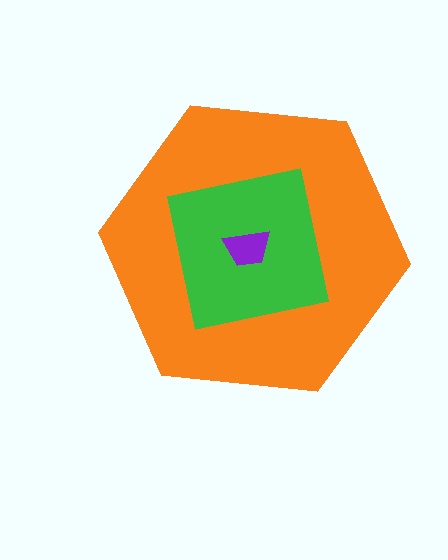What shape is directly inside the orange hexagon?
The green square.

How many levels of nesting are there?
3.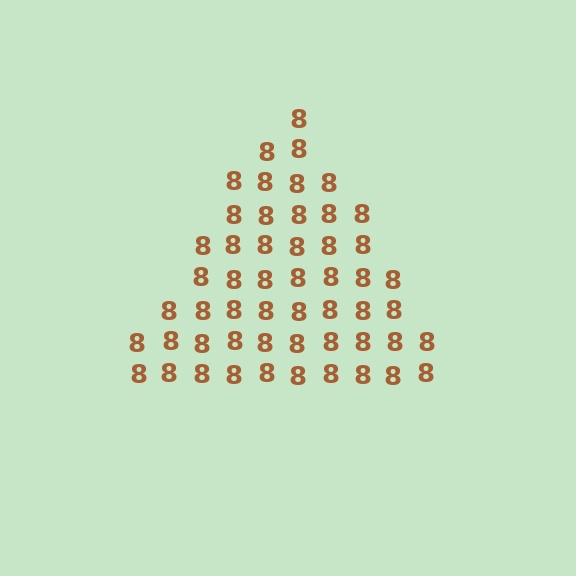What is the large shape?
The large shape is a triangle.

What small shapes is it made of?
It is made of small digit 8's.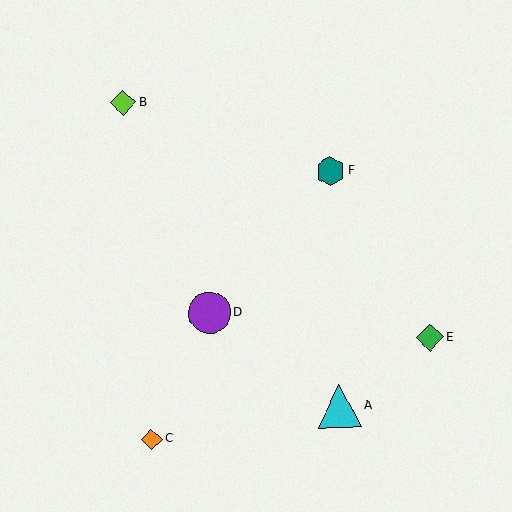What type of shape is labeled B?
Shape B is a lime diamond.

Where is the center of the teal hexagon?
The center of the teal hexagon is at (330, 171).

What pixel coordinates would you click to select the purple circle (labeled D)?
Click at (209, 313) to select the purple circle D.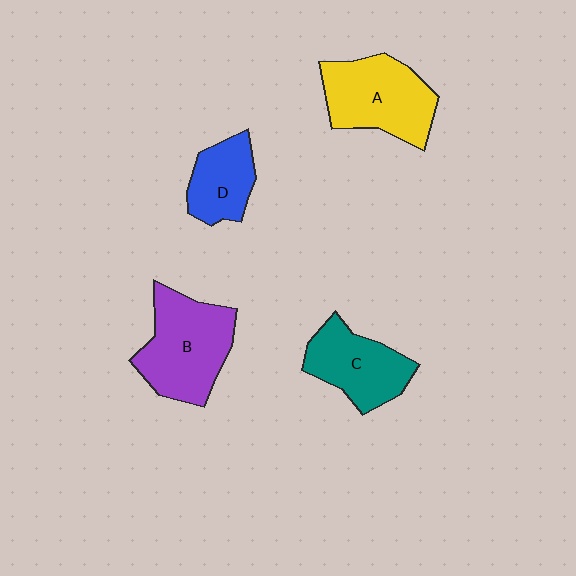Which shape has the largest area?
Shape B (purple).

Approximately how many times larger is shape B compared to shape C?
Approximately 1.3 times.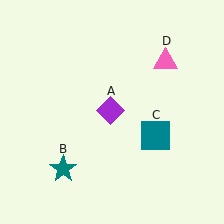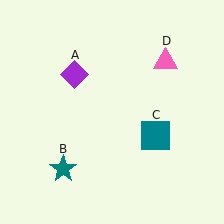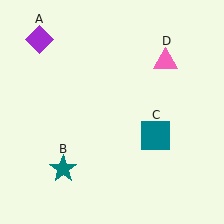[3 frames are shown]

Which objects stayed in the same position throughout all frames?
Teal star (object B) and teal square (object C) and pink triangle (object D) remained stationary.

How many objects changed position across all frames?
1 object changed position: purple diamond (object A).